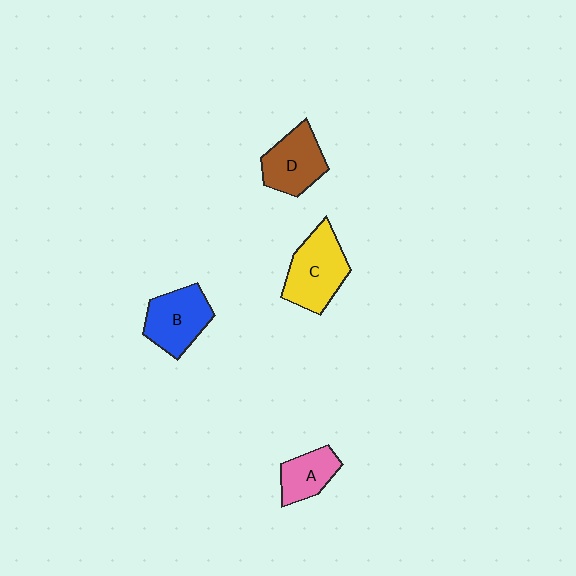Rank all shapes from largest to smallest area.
From largest to smallest: C (yellow), B (blue), D (brown), A (pink).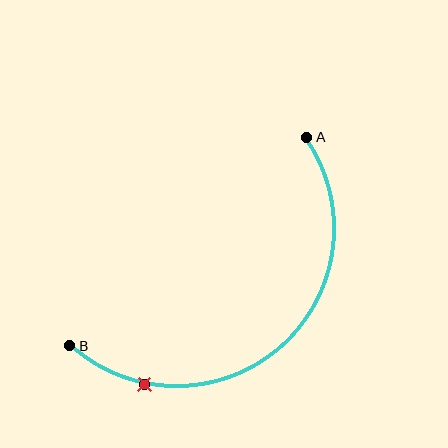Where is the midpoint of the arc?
The arc midpoint is the point on the curve farthest from the straight line joining A and B. It sits below and to the right of that line.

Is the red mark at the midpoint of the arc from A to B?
No. The red mark lies on the arc but is closer to endpoint B. The arc midpoint would be at the point on the curve equidistant along the arc from both A and B.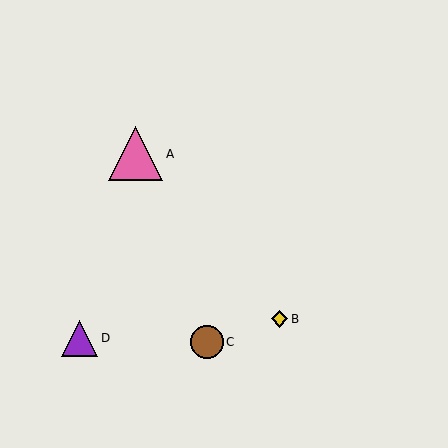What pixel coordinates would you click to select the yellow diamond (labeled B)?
Click at (279, 319) to select the yellow diamond B.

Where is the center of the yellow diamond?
The center of the yellow diamond is at (279, 319).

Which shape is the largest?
The pink triangle (labeled A) is the largest.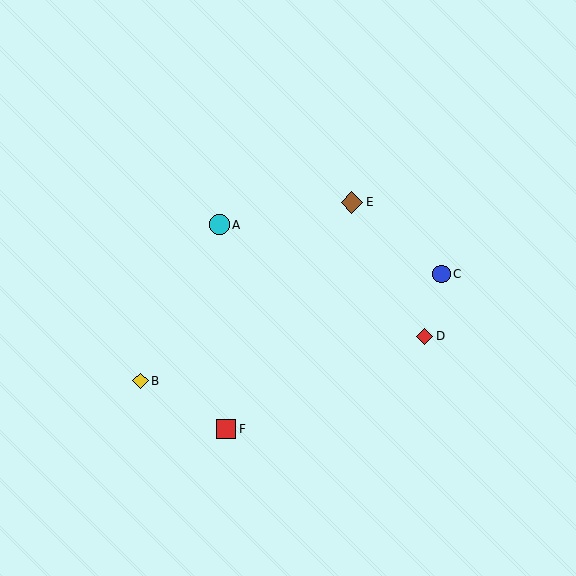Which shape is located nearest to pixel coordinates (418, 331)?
The red diamond (labeled D) at (425, 336) is nearest to that location.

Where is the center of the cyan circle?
The center of the cyan circle is at (219, 225).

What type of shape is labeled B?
Shape B is a yellow diamond.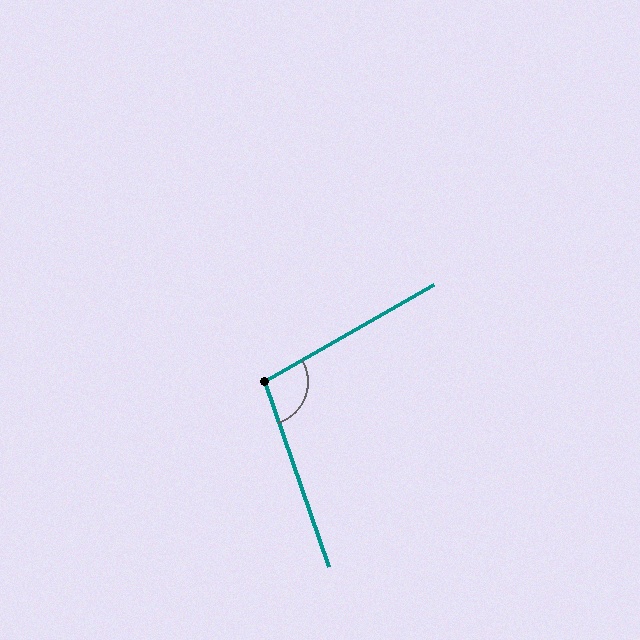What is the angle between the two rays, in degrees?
Approximately 101 degrees.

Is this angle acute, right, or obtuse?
It is obtuse.